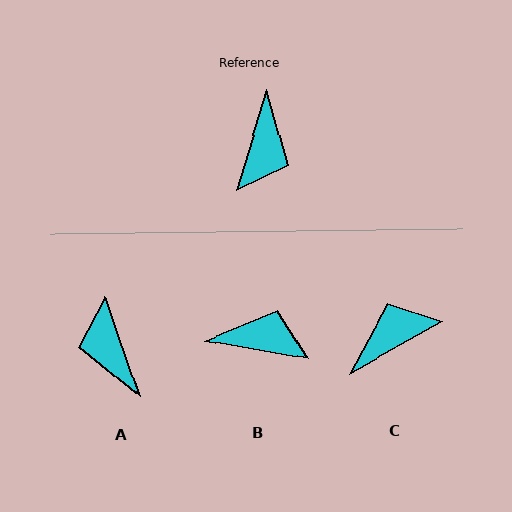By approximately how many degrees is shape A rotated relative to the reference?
Approximately 145 degrees clockwise.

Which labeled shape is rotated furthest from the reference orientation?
A, about 145 degrees away.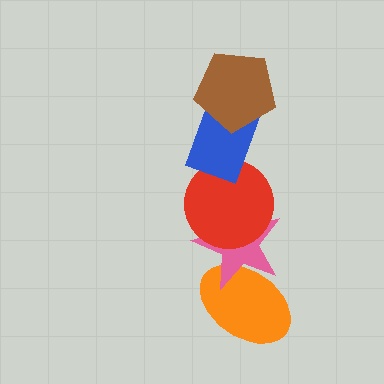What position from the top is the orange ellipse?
The orange ellipse is 5th from the top.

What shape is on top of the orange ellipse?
The pink star is on top of the orange ellipse.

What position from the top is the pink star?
The pink star is 4th from the top.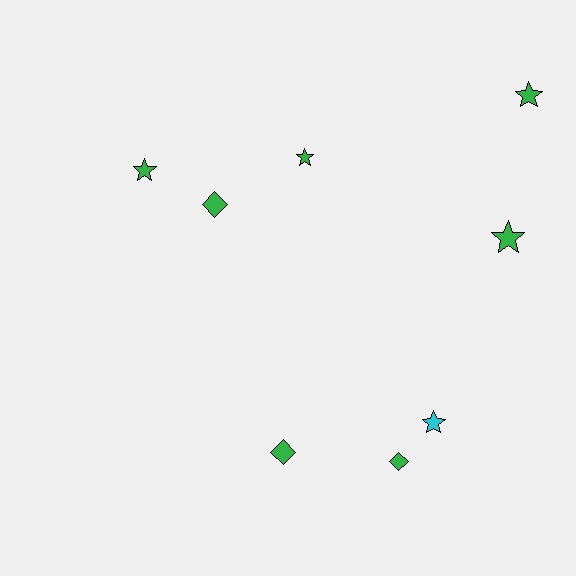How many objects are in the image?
There are 8 objects.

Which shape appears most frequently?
Star, with 5 objects.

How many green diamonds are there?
There are 3 green diamonds.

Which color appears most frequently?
Green, with 7 objects.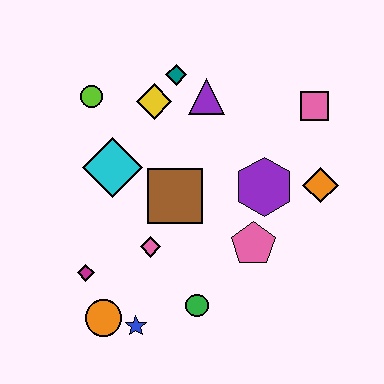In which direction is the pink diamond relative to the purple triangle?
The pink diamond is below the purple triangle.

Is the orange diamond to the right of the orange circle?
Yes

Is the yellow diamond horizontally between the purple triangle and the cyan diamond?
Yes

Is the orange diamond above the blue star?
Yes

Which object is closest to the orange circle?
The blue star is closest to the orange circle.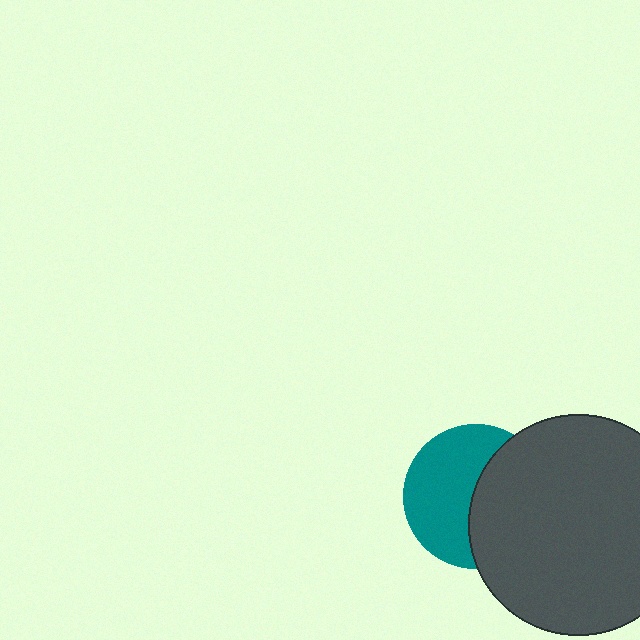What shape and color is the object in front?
The object in front is a dark gray circle.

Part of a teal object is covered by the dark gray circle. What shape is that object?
It is a circle.